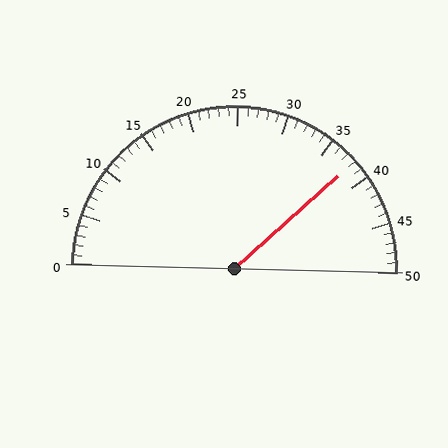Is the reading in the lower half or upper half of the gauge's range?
The reading is in the upper half of the range (0 to 50).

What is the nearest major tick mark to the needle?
The nearest major tick mark is 40.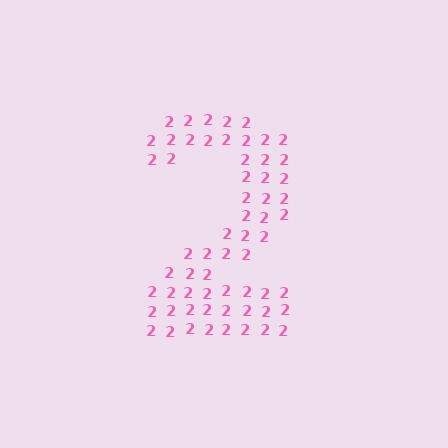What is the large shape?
The large shape is the digit 2.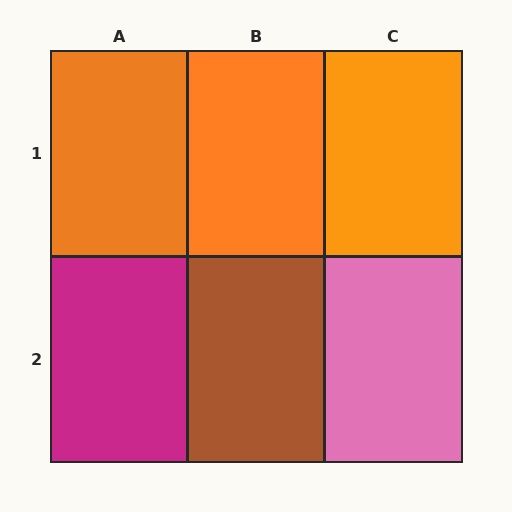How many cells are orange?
3 cells are orange.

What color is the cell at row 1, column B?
Orange.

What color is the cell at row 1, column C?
Orange.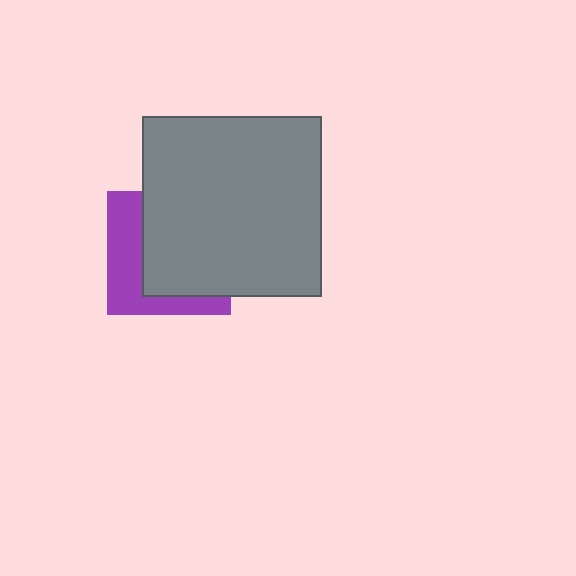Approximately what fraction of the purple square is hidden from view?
Roughly 62% of the purple square is hidden behind the gray square.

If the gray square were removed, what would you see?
You would see the complete purple square.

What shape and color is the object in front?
The object in front is a gray square.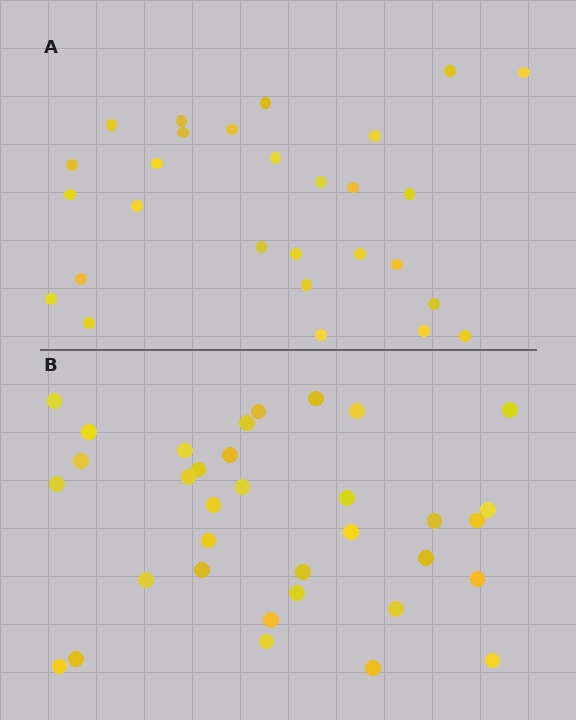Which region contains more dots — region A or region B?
Region B (the bottom region) has more dots.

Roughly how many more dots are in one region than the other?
Region B has about 6 more dots than region A.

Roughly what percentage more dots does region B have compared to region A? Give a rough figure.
About 20% more.